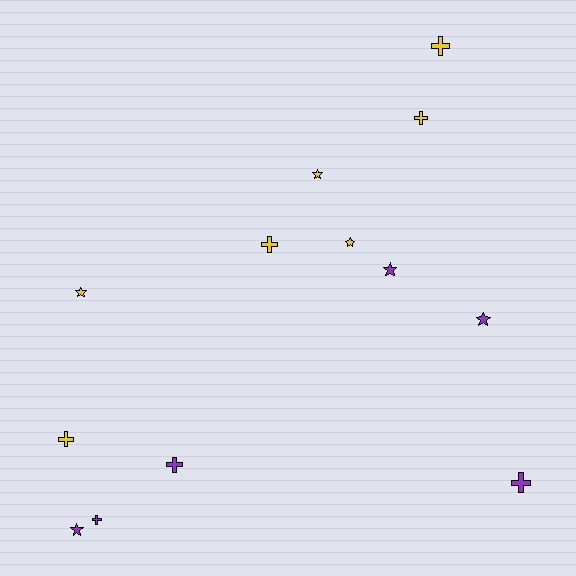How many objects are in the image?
There are 13 objects.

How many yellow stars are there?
There are 3 yellow stars.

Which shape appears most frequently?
Cross, with 7 objects.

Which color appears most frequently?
Yellow, with 7 objects.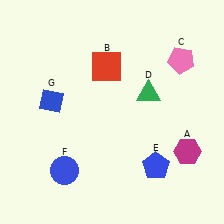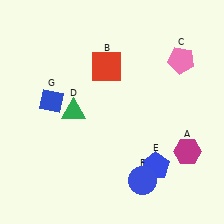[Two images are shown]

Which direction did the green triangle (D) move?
The green triangle (D) moved left.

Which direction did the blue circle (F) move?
The blue circle (F) moved right.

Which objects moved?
The objects that moved are: the green triangle (D), the blue circle (F).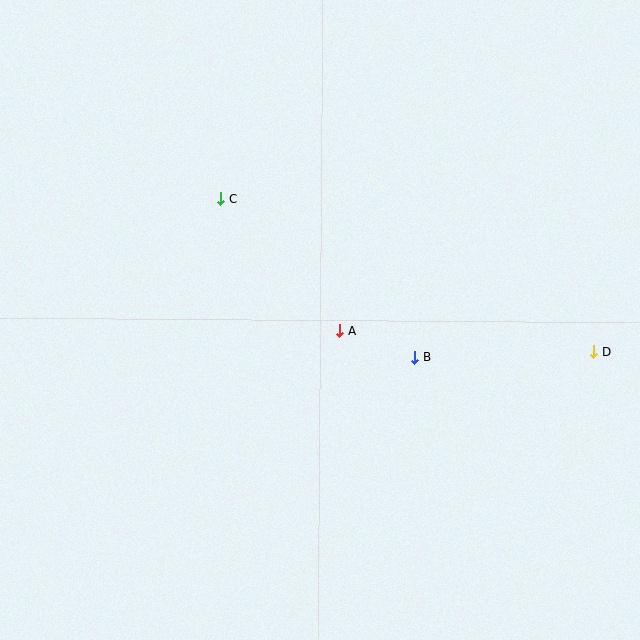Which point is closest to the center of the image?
Point A at (339, 331) is closest to the center.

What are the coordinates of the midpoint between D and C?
The midpoint between D and C is at (407, 275).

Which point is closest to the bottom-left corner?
Point A is closest to the bottom-left corner.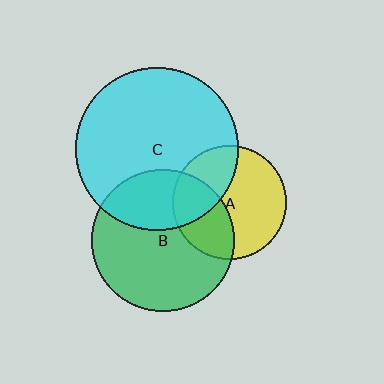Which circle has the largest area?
Circle C (cyan).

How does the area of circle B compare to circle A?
Approximately 1.6 times.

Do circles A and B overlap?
Yes.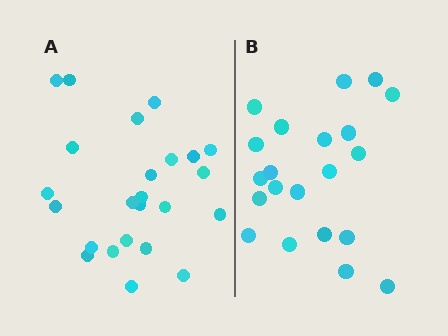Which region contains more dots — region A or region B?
Region A (the left region) has more dots.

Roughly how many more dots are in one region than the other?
Region A has just a few more — roughly 2 or 3 more dots than region B.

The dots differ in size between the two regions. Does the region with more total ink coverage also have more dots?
No. Region B has more total ink coverage because its dots are larger, but region A actually contains more individual dots. Total area can be misleading — the number of items is what matters here.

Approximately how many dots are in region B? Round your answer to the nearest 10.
About 20 dots. (The exact count is 21, which rounds to 20.)